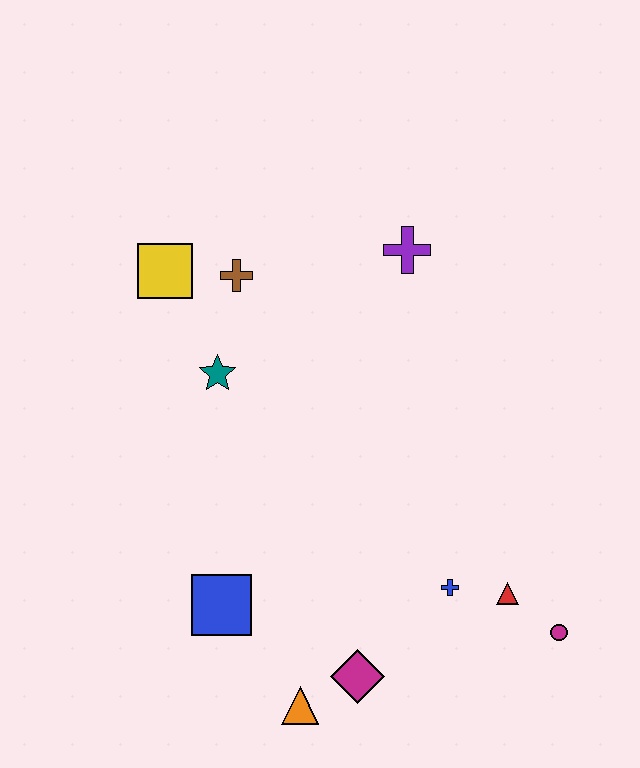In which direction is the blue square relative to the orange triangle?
The blue square is above the orange triangle.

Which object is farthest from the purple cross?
The orange triangle is farthest from the purple cross.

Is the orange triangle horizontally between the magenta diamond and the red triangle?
No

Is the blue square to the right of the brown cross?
No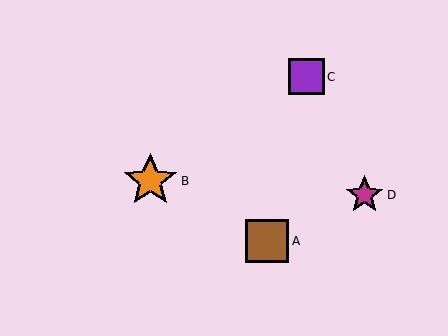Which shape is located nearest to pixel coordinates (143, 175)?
The orange star (labeled B) at (150, 181) is nearest to that location.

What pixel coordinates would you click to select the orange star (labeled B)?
Click at (150, 181) to select the orange star B.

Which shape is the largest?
The orange star (labeled B) is the largest.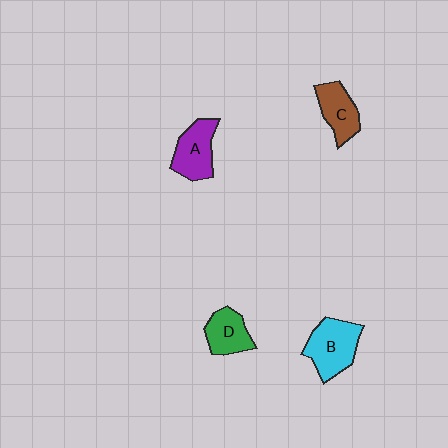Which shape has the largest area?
Shape B (cyan).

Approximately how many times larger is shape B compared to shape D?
Approximately 1.4 times.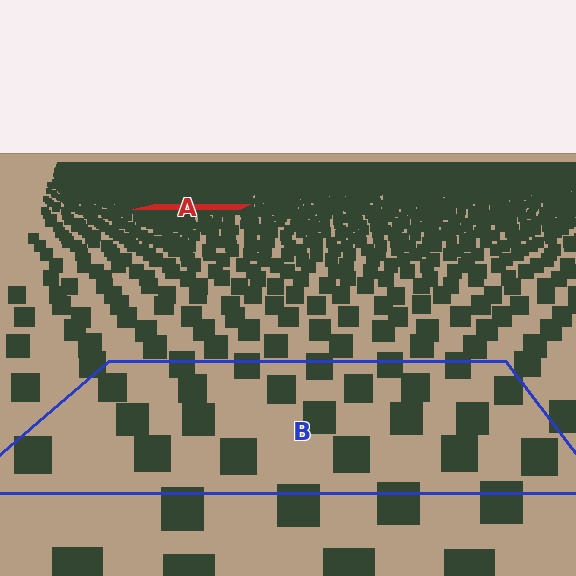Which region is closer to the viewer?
Region B is closer. The texture elements there are larger and more spread out.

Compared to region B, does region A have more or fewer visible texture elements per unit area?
Region A has more texture elements per unit area — they are packed more densely because it is farther away.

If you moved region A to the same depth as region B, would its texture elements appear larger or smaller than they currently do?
They would appear larger. At a closer depth, the same texture elements are projected at a bigger on-screen size.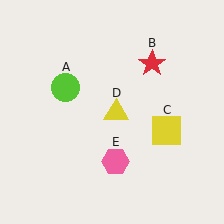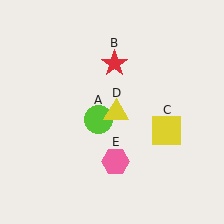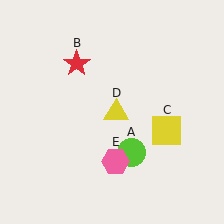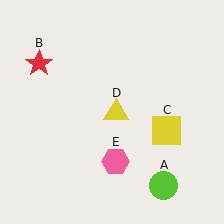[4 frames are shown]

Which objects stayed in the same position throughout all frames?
Yellow square (object C) and yellow triangle (object D) and pink hexagon (object E) remained stationary.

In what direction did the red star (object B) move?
The red star (object B) moved left.